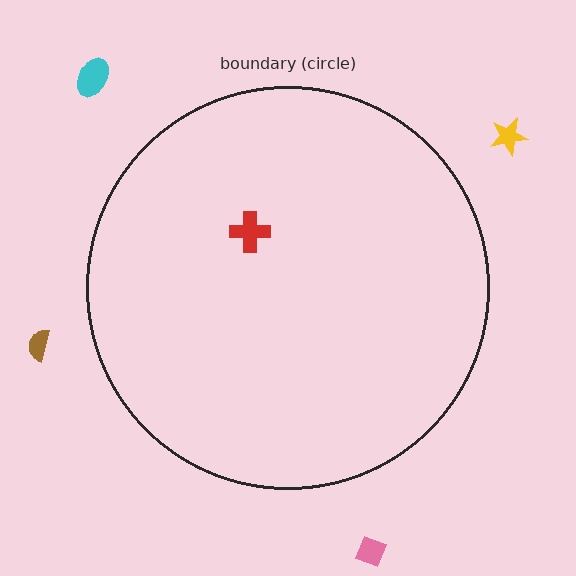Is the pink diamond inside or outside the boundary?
Outside.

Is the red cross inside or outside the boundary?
Inside.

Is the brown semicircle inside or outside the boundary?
Outside.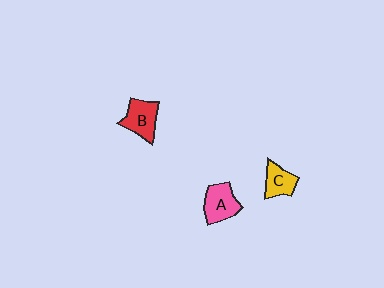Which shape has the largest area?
Shape A (pink).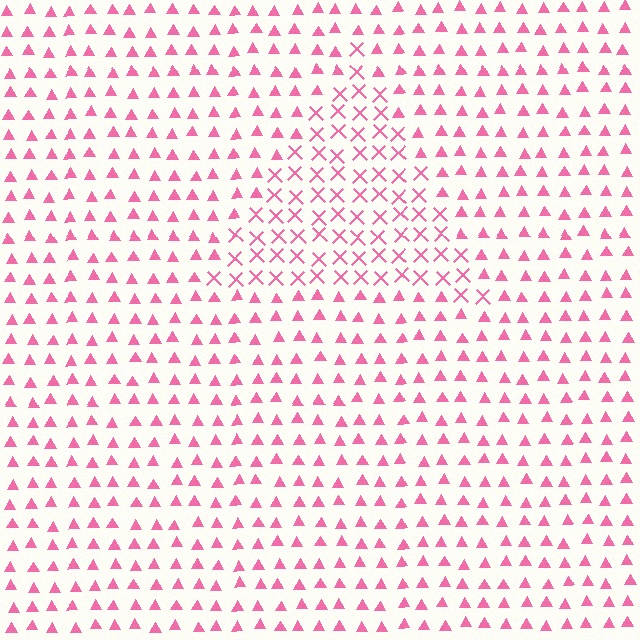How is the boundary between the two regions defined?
The boundary is defined by a change in element shape: X marks inside vs. triangles outside. All elements share the same color and spacing.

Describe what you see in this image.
The image is filled with small pink elements arranged in a uniform grid. A triangle-shaped region contains X marks, while the surrounding area contains triangles. The boundary is defined purely by the change in element shape.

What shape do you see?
I see a triangle.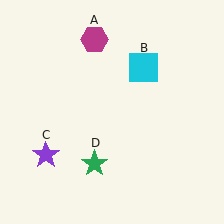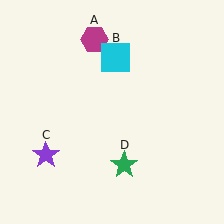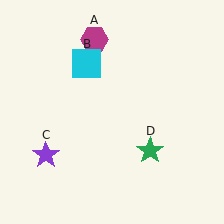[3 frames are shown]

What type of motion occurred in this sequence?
The cyan square (object B), green star (object D) rotated counterclockwise around the center of the scene.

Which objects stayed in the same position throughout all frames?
Magenta hexagon (object A) and purple star (object C) remained stationary.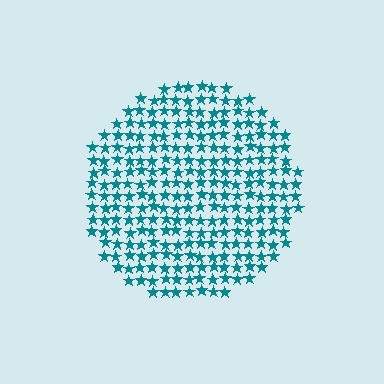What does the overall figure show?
The overall figure shows a circle.